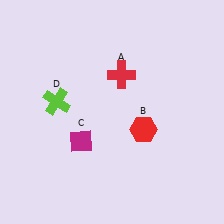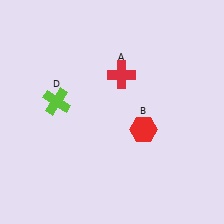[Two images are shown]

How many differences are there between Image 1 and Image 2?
There is 1 difference between the two images.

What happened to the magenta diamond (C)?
The magenta diamond (C) was removed in Image 2. It was in the bottom-left area of Image 1.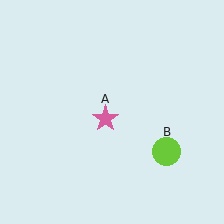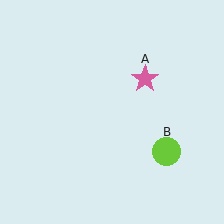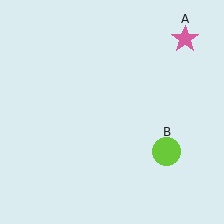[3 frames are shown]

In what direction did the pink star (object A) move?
The pink star (object A) moved up and to the right.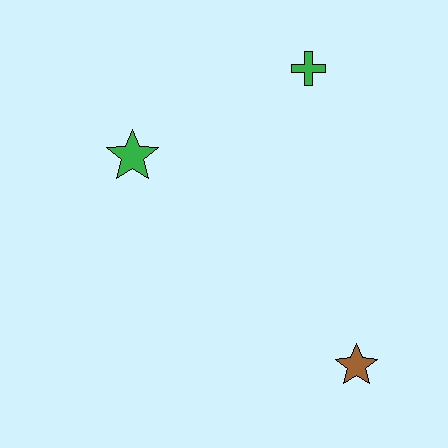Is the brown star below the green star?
Yes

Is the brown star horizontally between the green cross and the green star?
No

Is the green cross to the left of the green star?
No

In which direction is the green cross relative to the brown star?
The green cross is above the brown star.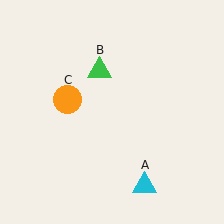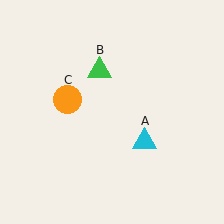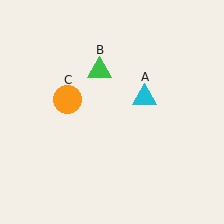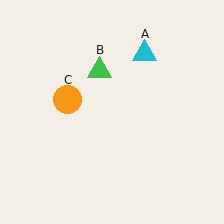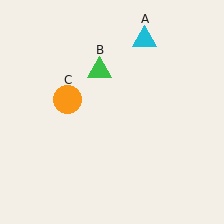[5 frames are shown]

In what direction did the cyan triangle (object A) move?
The cyan triangle (object A) moved up.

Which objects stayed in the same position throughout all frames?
Green triangle (object B) and orange circle (object C) remained stationary.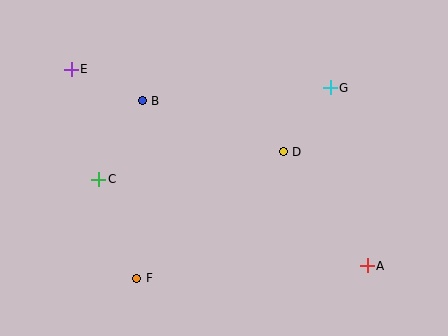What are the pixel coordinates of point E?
Point E is at (71, 69).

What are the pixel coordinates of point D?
Point D is at (283, 152).